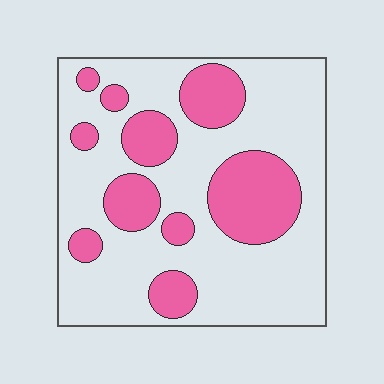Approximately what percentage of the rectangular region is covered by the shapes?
Approximately 30%.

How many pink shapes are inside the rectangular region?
10.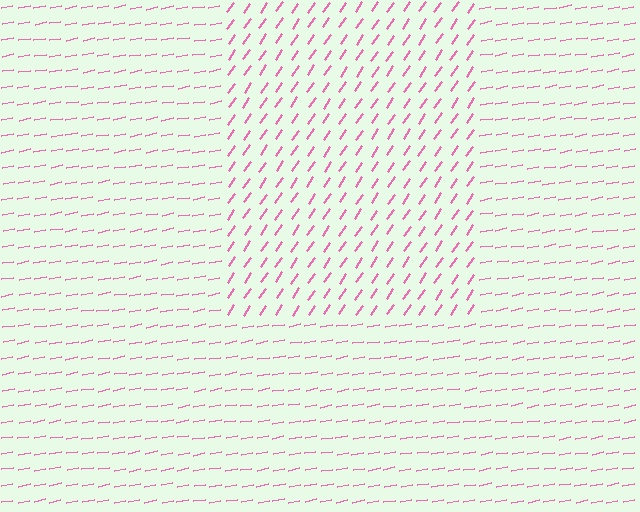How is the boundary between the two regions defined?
The boundary is defined purely by a change in line orientation (approximately 45 degrees difference). All lines are the same color and thickness.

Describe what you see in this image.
The image is filled with small pink line segments. A rectangle region in the image has lines oriented differently from the surrounding lines, creating a visible texture boundary.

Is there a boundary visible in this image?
Yes, there is a texture boundary formed by a change in line orientation.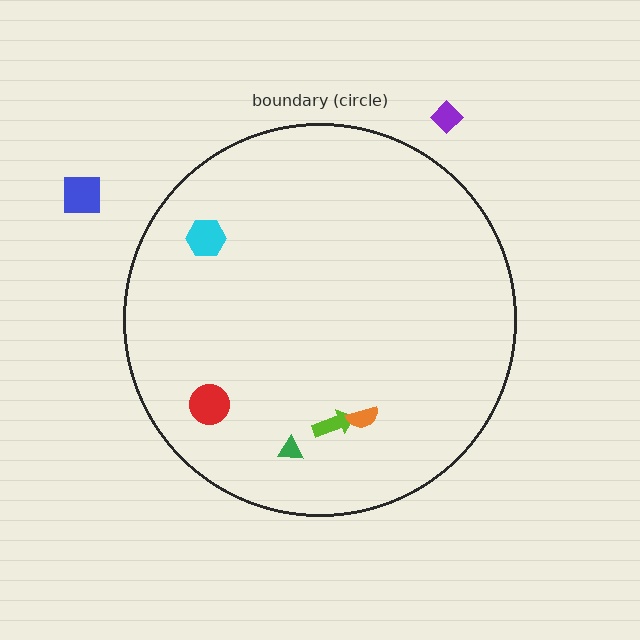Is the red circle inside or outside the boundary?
Inside.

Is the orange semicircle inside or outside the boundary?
Inside.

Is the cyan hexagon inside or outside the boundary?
Inside.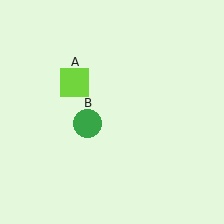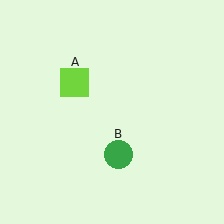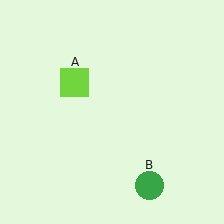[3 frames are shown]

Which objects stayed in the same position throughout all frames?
Lime square (object A) remained stationary.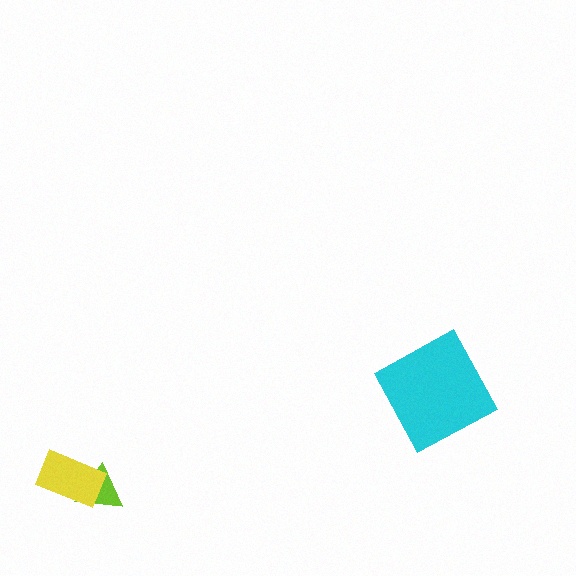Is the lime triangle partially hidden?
Yes, it is partially covered by another shape.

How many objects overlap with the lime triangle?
1 object overlaps with the lime triangle.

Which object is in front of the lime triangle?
The yellow rectangle is in front of the lime triangle.